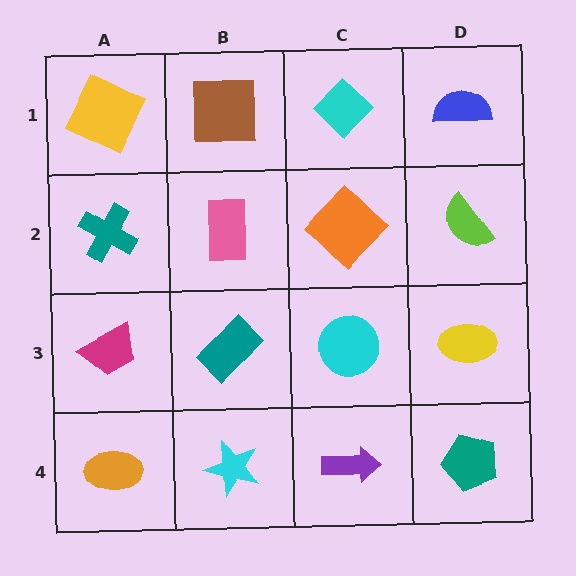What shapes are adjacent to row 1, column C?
An orange diamond (row 2, column C), a brown square (row 1, column B), a blue semicircle (row 1, column D).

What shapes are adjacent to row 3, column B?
A pink rectangle (row 2, column B), a cyan star (row 4, column B), a magenta trapezoid (row 3, column A), a cyan circle (row 3, column C).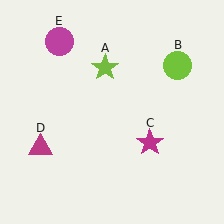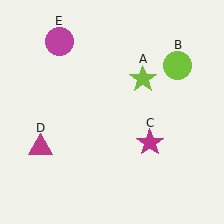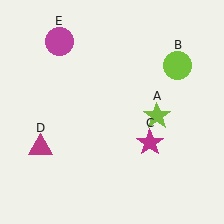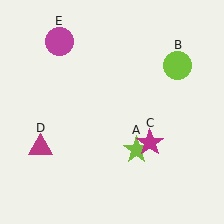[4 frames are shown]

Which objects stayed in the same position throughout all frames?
Lime circle (object B) and magenta star (object C) and magenta triangle (object D) and magenta circle (object E) remained stationary.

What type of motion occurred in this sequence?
The lime star (object A) rotated clockwise around the center of the scene.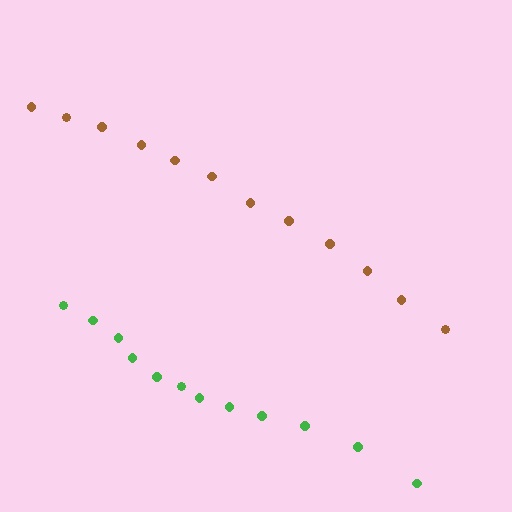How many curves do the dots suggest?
There are 2 distinct paths.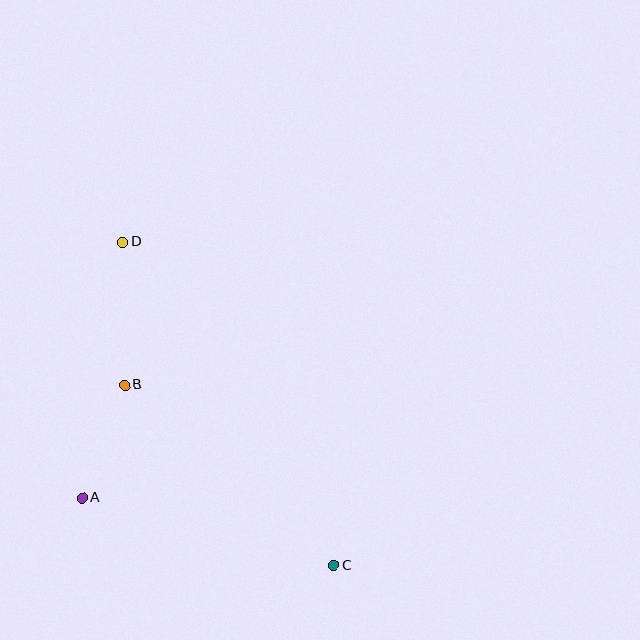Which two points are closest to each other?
Points A and B are closest to each other.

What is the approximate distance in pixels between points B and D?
The distance between B and D is approximately 143 pixels.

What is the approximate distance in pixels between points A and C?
The distance between A and C is approximately 260 pixels.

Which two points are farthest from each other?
Points C and D are farthest from each other.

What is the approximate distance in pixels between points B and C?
The distance between B and C is approximately 276 pixels.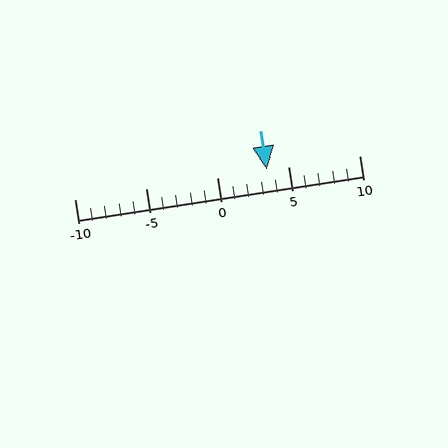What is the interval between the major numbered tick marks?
The major tick marks are spaced 5 units apart.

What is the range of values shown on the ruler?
The ruler shows values from -10 to 10.